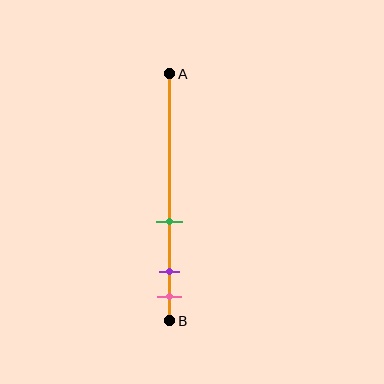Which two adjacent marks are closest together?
The purple and pink marks are the closest adjacent pair.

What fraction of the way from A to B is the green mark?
The green mark is approximately 60% (0.6) of the way from A to B.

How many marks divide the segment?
There are 3 marks dividing the segment.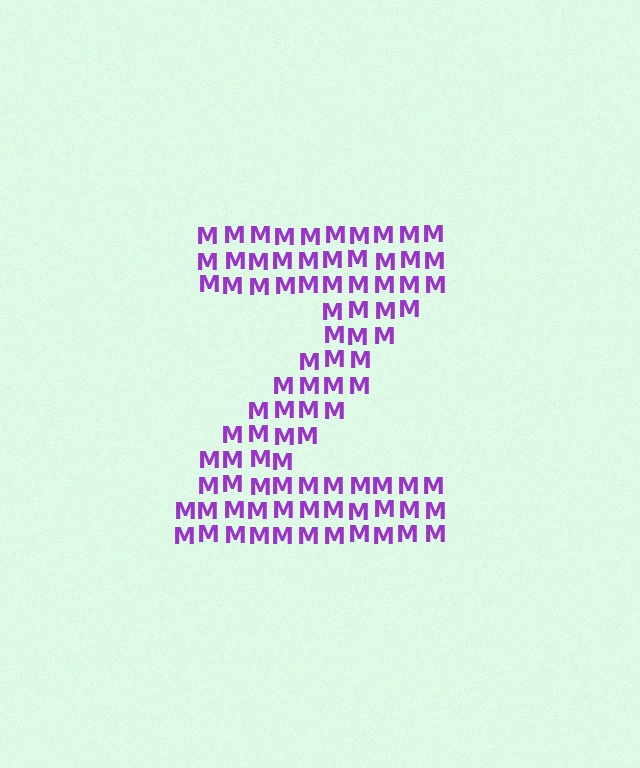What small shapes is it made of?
It is made of small letter M's.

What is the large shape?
The large shape is the letter Z.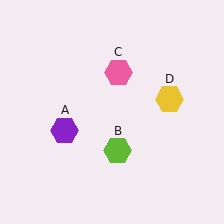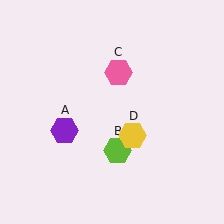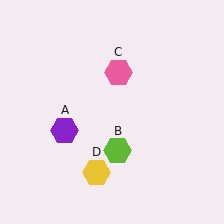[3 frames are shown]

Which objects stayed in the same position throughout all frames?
Purple hexagon (object A) and lime hexagon (object B) and pink hexagon (object C) remained stationary.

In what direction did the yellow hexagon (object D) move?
The yellow hexagon (object D) moved down and to the left.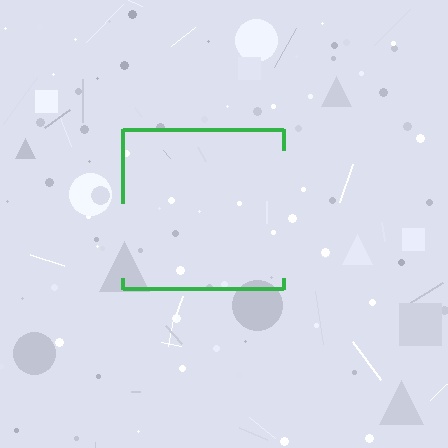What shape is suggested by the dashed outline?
The dashed outline suggests a square.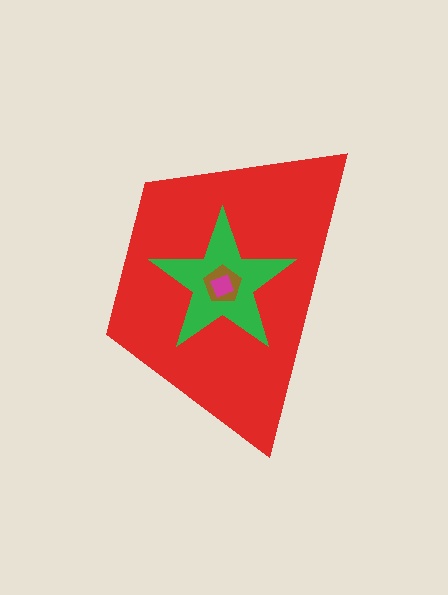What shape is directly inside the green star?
The brown pentagon.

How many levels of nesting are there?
4.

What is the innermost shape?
The magenta diamond.